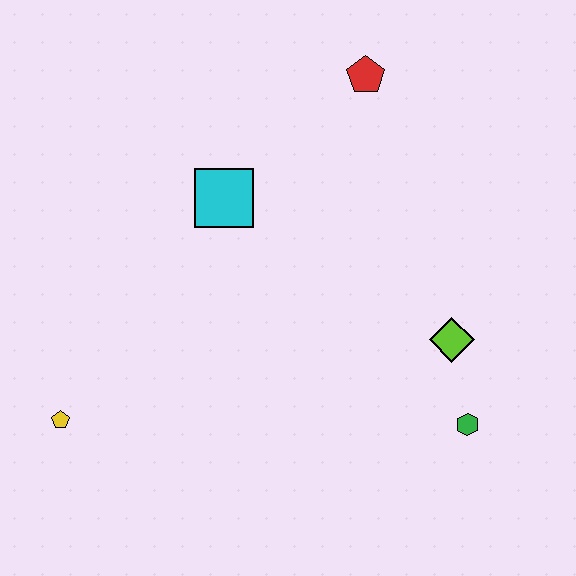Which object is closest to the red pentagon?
The cyan square is closest to the red pentagon.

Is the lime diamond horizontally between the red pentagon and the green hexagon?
Yes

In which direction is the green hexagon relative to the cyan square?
The green hexagon is to the right of the cyan square.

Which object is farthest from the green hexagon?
The yellow pentagon is farthest from the green hexagon.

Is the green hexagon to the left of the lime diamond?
No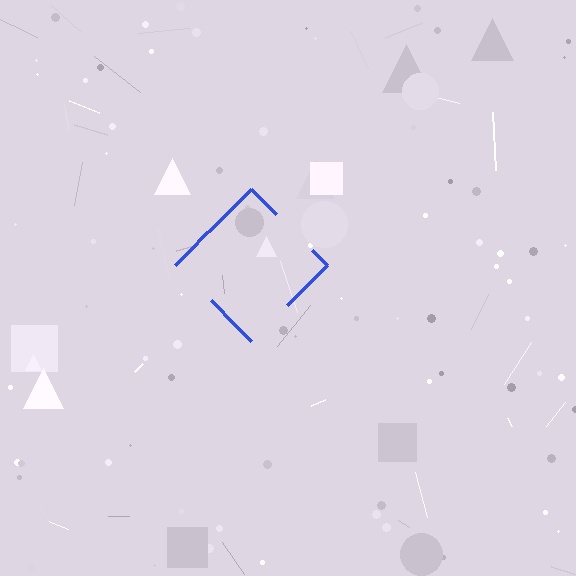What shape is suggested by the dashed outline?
The dashed outline suggests a diamond.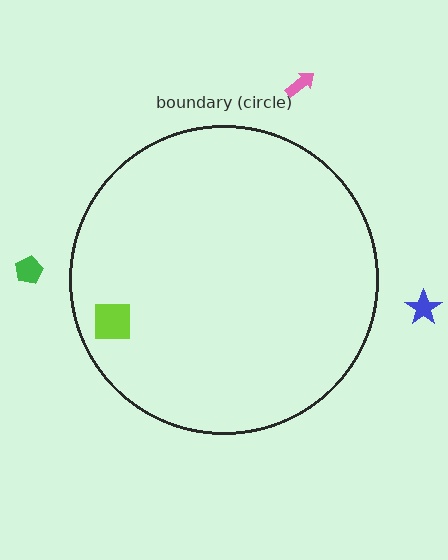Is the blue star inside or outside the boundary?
Outside.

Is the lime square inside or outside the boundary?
Inside.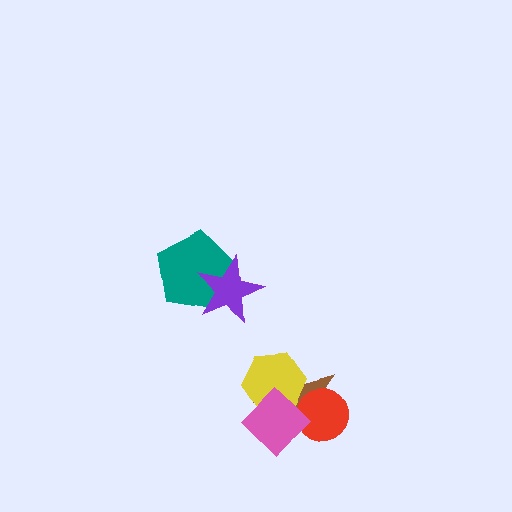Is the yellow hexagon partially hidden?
Yes, it is partially covered by another shape.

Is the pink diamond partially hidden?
No, no other shape covers it.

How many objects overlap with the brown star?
3 objects overlap with the brown star.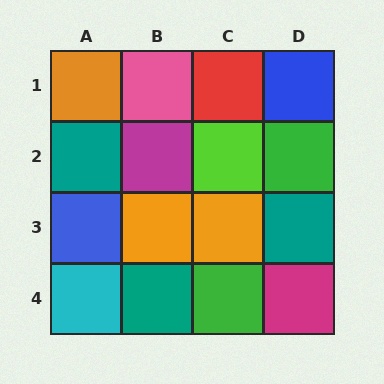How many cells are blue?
2 cells are blue.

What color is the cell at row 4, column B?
Teal.